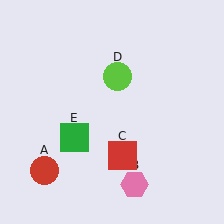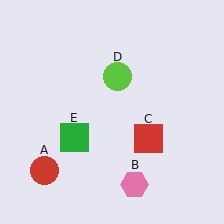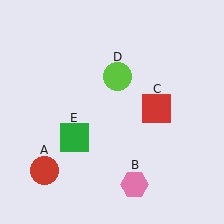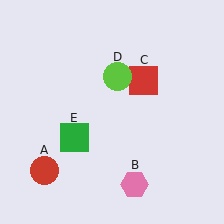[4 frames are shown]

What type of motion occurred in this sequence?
The red square (object C) rotated counterclockwise around the center of the scene.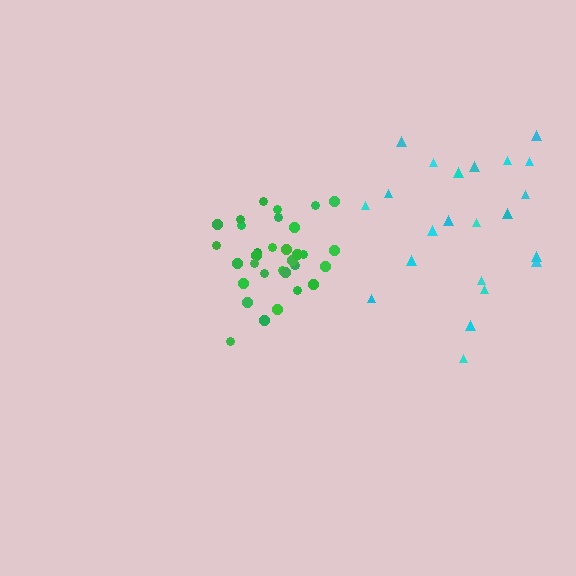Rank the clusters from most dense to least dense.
green, cyan.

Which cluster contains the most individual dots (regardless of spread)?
Green (33).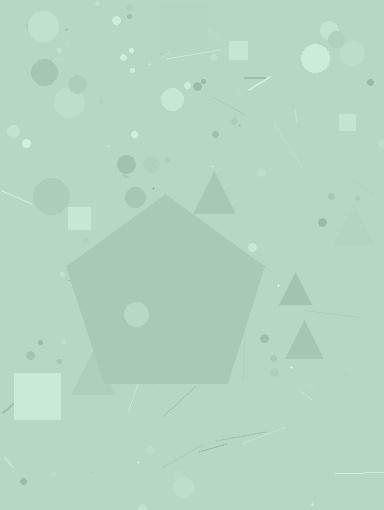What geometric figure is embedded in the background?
A pentagon is embedded in the background.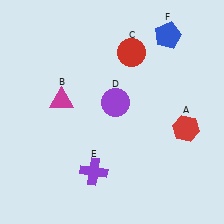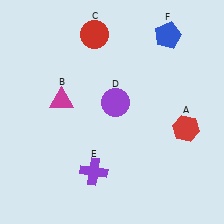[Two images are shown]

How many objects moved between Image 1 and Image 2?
1 object moved between the two images.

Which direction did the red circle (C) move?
The red circle (C) moved left.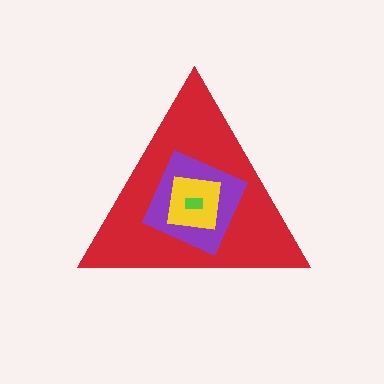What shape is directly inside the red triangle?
The purple square.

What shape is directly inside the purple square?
The yellow square.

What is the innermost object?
The lime rectangle.